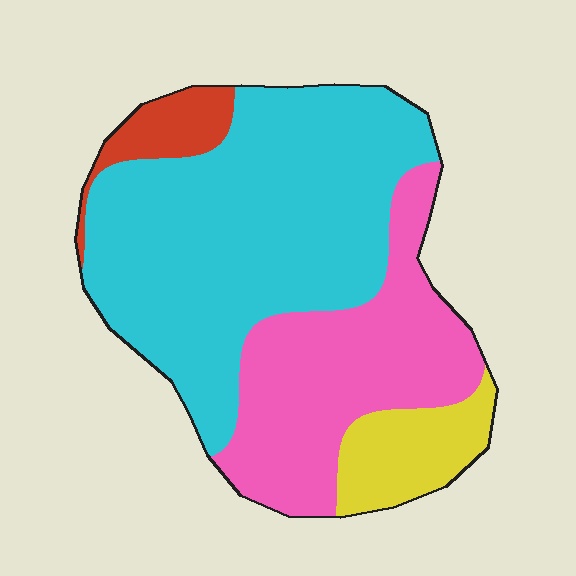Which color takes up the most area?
Cyan, at roughly 55%.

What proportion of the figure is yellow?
Yellow covers around 10% of the figure.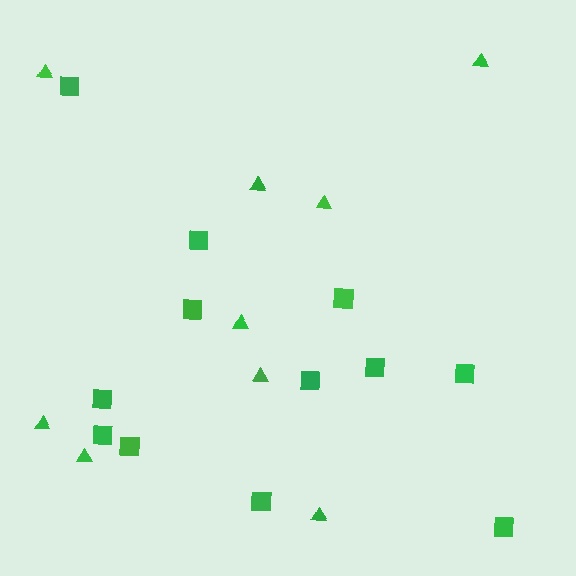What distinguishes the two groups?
There are 2 groups: one group of squares (12) and one group of triangles (9).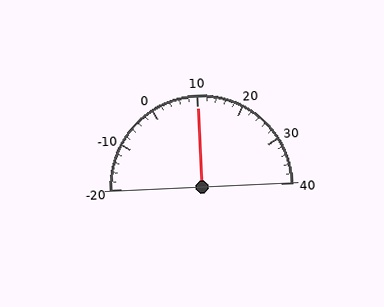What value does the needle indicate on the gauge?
The needle indicates approximately 10.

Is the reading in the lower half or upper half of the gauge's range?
The reading is in the upper half of the range (-20 to 40).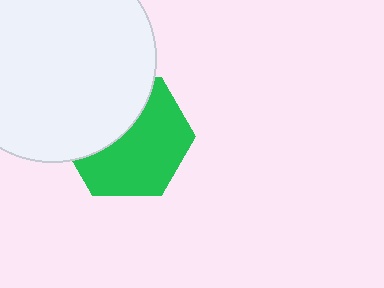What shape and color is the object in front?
The object in front is a white circle.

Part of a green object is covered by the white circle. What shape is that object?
It is a hexagon.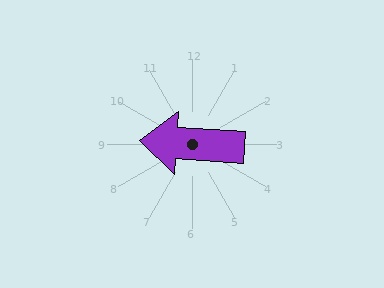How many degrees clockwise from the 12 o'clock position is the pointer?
Approximately 274 degrees.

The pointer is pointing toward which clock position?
Roughly 9 o'clock.